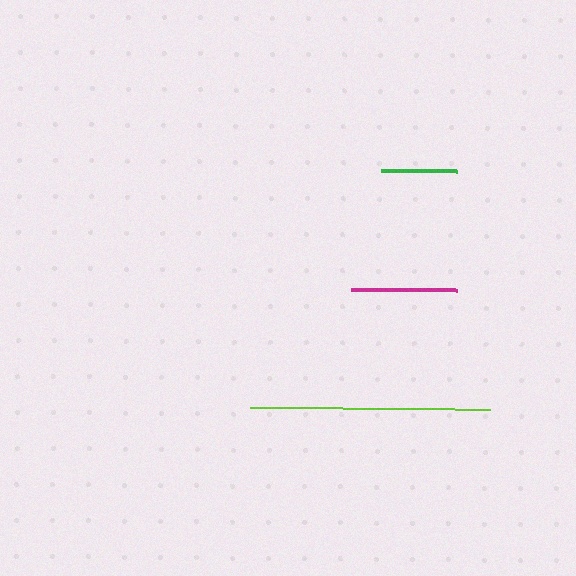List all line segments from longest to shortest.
From longest to shortest: lime, magenta, green.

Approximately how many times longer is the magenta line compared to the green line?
The magenta line is approximately 1.4 times the length of the green line.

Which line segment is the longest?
The lime line is the longest at approximately 240 pixels.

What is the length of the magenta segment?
The magenta segment is approximately 106 pixels long.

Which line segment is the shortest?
The green line is the shortest at approximately 76 pixels.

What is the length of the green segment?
The green segment is approximately 76 pixels long.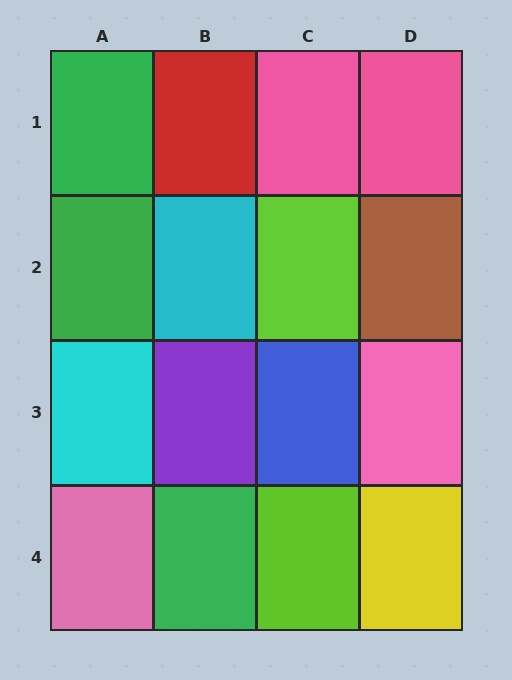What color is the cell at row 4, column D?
Yellow.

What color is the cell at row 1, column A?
Green.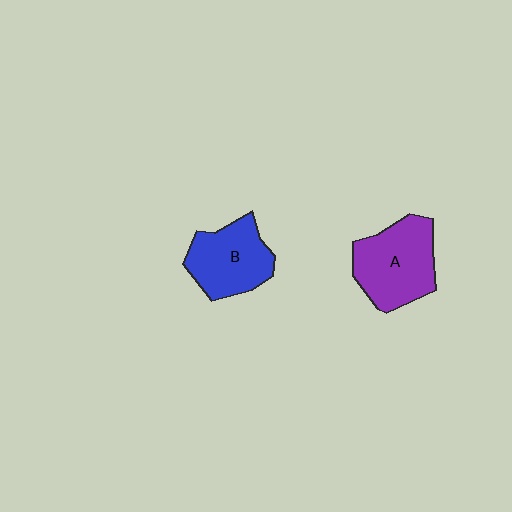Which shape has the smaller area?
Shape B (blue).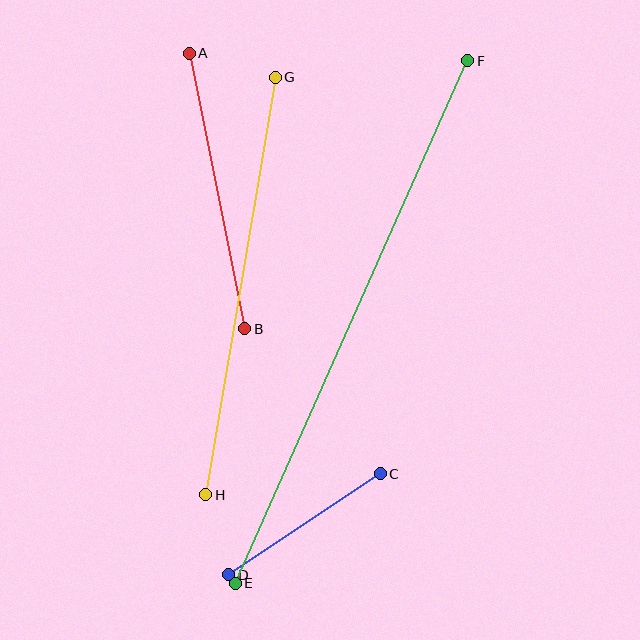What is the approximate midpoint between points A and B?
The midpoint is at approximately (217, 191) pixels.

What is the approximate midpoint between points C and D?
The midpoint is at approximately (304, 524) pixels.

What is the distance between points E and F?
The distance is approximately 572 pixels.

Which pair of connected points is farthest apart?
Points E and F are farthest apart.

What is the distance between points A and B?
The distance is approximately 281 pixels.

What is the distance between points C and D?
The distance is approximately 182 pixels.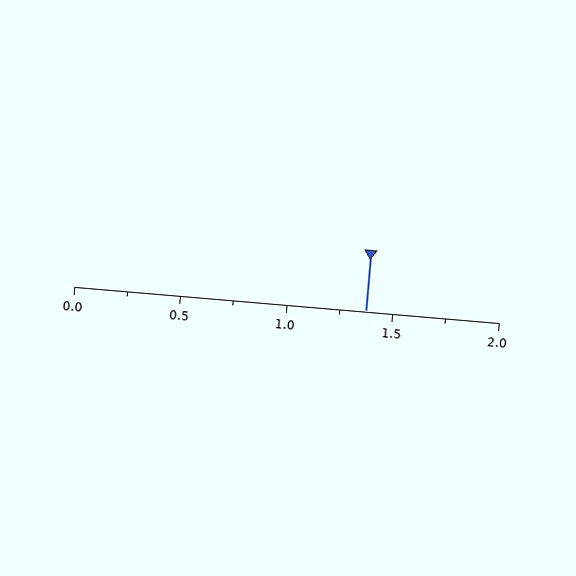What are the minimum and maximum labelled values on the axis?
The axis runs from 0.0 to 2.0.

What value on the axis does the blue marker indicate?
The marker indicates approximately 1.38.